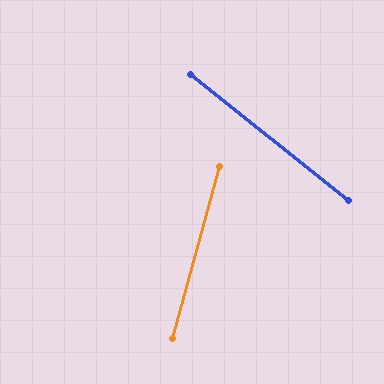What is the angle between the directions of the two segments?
Approximately 67 degrees.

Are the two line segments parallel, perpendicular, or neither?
Neither parallel nor perpendicular — they differ by about 67°.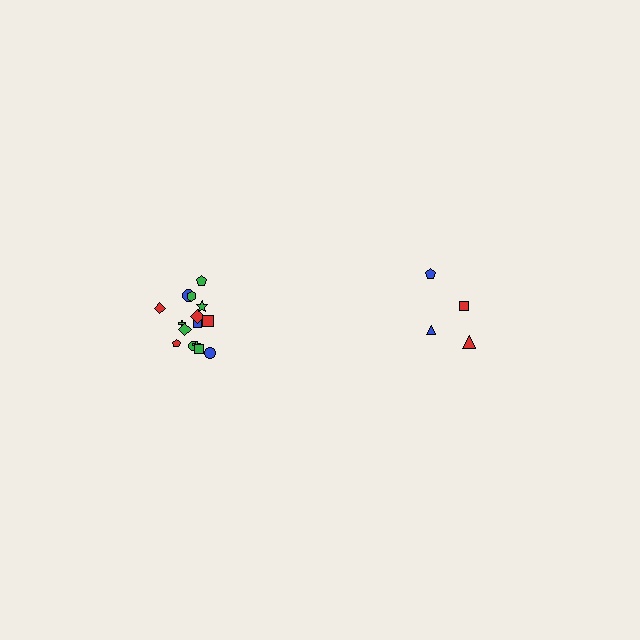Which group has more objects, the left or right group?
The left group.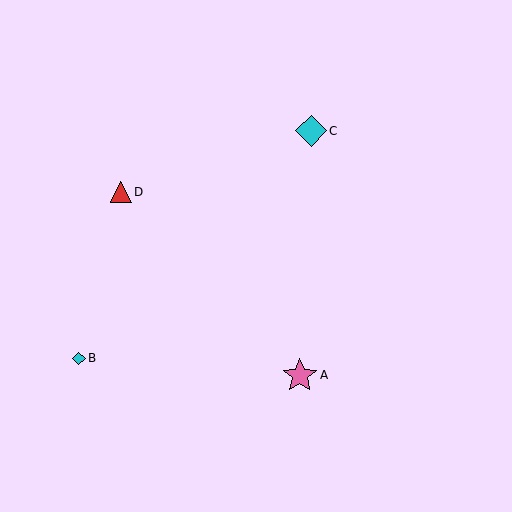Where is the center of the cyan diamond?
The center of the cyan diamond is at (311, 131).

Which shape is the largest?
The pink star (labeled A) is the largest.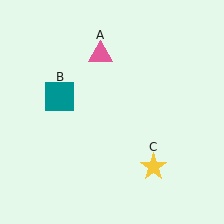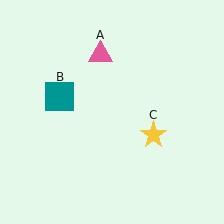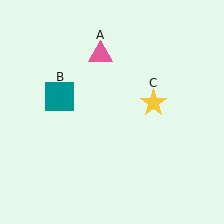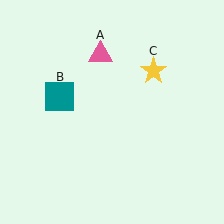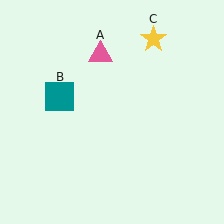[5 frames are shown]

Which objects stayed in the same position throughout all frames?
Pink triangle (object A) and teal square (object B) remained stationary.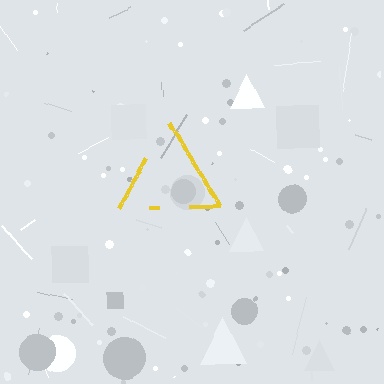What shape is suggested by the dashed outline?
The dashed outline suggests a triangle.